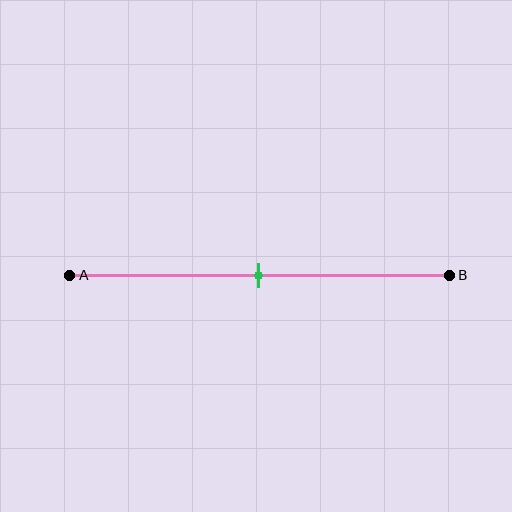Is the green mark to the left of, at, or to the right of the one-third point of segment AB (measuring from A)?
The green mark is to the right of the one-third point of segment AB.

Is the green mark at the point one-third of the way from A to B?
No, the mark is at about 50% from A, not at the 33% one-third point.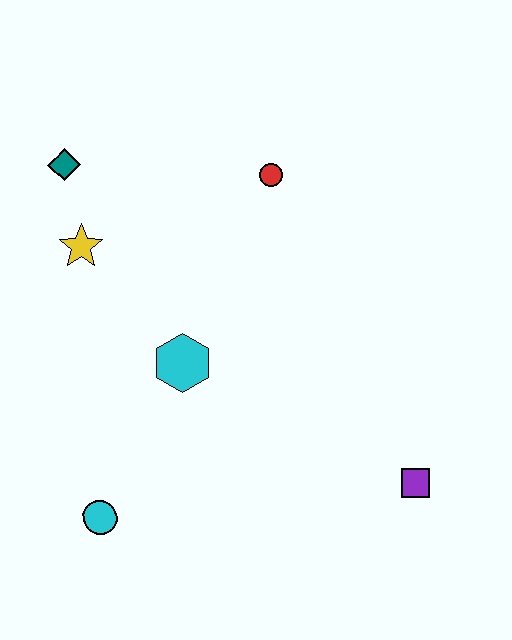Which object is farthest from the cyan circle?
The red circle is farthest from the cyan circle.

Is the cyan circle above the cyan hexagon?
No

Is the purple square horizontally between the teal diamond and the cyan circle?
No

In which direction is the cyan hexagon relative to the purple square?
The cyan hexagon is to the left of the purple square.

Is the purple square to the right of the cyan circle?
Yes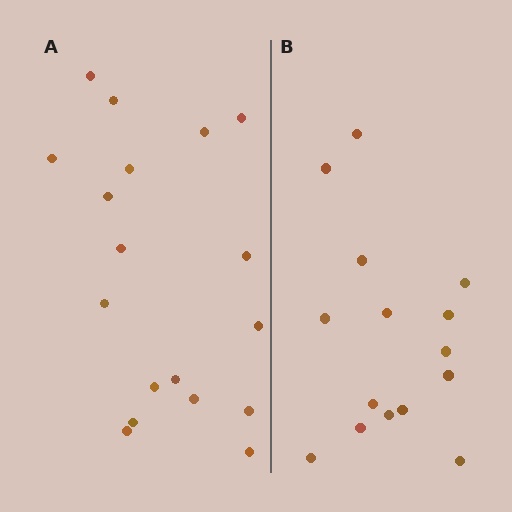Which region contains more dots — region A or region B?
Region A (the left region) has more dots.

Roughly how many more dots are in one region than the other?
Region A has just a few more — roughly 2 or 3 more dots than region B.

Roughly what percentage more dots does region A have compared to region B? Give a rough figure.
About 20% more.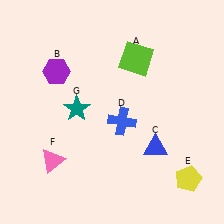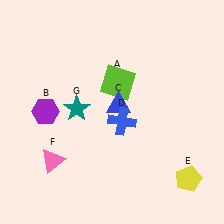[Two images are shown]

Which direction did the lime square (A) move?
The lime square (A) moved down.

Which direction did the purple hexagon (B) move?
The purple hexagon (B) moved down.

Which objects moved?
The objects that moved are: the lime square (A), the purple hexagon (B), the blue triangle (C).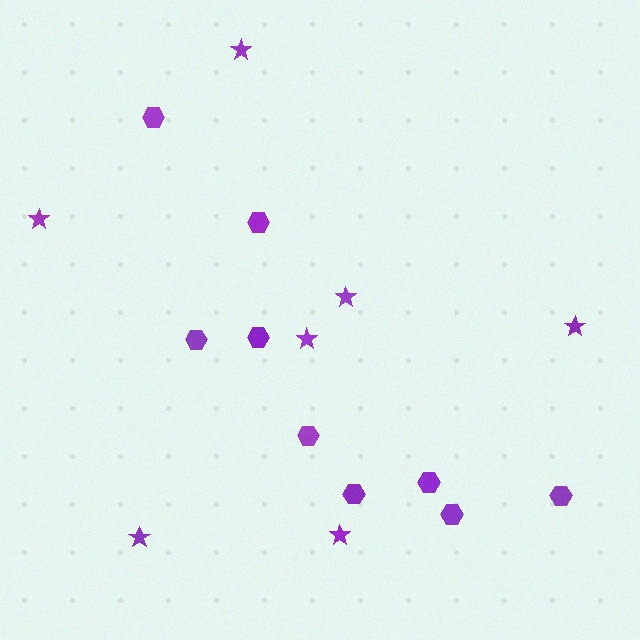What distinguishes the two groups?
There are 2 groups: one group of hexagons (9) and one group of stars (7).